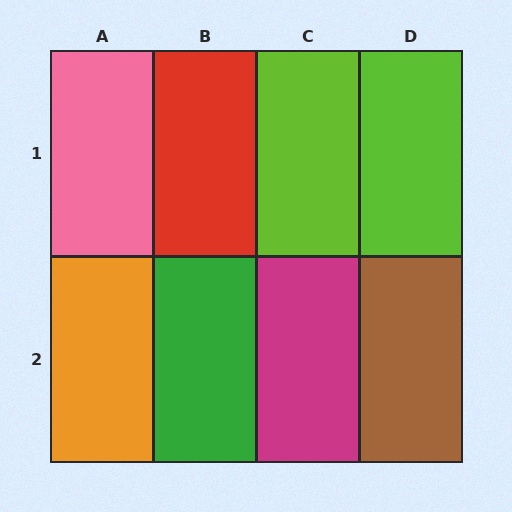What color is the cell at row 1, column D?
Lime.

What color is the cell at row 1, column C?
Lime.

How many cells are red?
1 cell is red.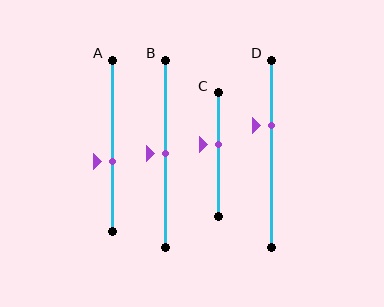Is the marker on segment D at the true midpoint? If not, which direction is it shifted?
No, the marker on segment D is shifted upward by about 15% of the segment length.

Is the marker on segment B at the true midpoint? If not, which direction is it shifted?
Yes, the marker on segment B is at the true midpoint.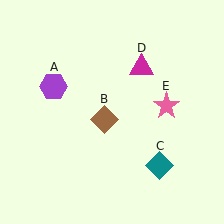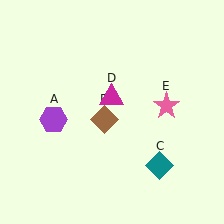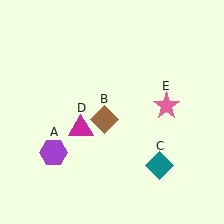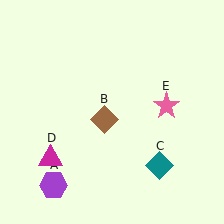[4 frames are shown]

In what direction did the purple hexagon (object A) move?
The purple hexagon (object A) moved down.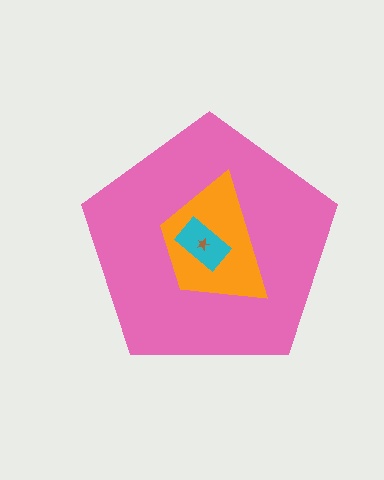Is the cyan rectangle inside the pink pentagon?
Yes.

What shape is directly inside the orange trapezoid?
The cyan rectangle.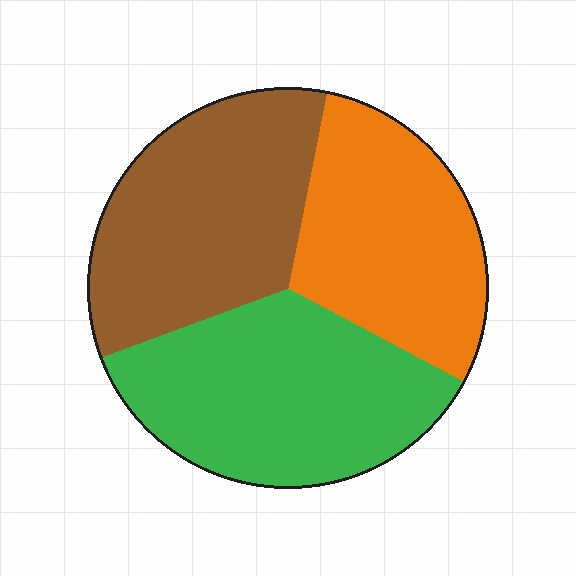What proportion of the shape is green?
Green takes up about three eighths (3/8) of the shape.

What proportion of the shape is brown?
Brown covers 34% of the shape.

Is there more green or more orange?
Green.